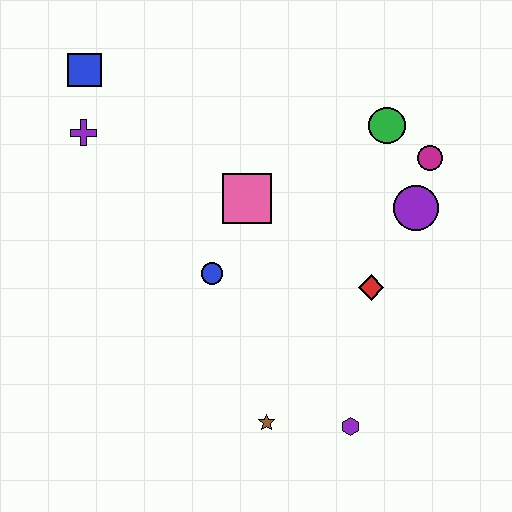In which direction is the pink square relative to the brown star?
The pink square is above the brown star.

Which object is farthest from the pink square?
The purple hexagon is farthest from the pink square.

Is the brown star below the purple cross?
Yes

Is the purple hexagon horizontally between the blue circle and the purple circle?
Yes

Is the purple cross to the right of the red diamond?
No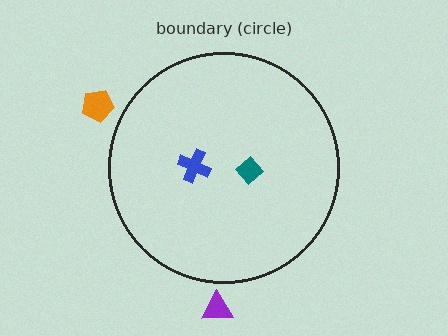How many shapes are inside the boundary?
2 inside, 2 outside.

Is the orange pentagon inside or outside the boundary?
Outside.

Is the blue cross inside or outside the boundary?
Inside.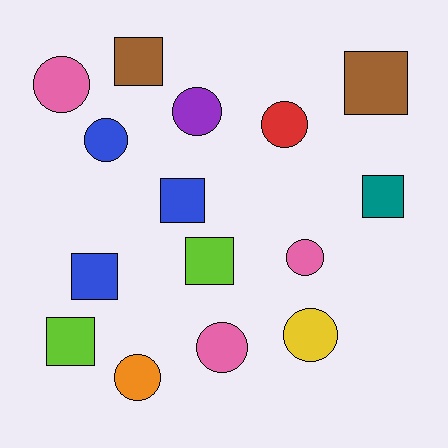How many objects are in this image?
There are 15 objects.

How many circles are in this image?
There are 8 circles.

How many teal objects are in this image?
There is 1 teal object.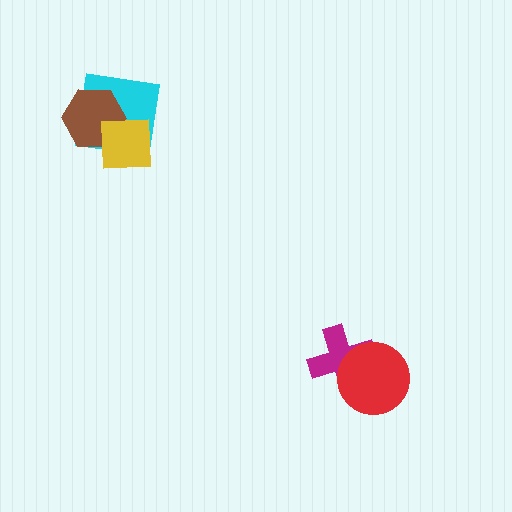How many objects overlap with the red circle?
1 object overlaps with the red circle.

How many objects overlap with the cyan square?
2 objects overlap with the cyan square.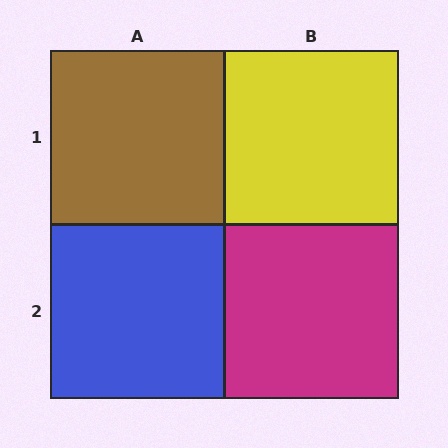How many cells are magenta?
1 cell is magenta.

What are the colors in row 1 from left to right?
Brown, yellow.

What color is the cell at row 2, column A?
Blue.